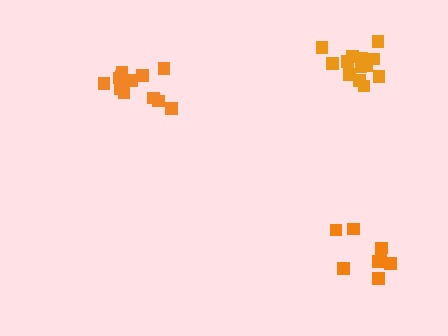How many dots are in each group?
Group 1: 14 dots, Group 2: 8 dots, Group 3: 12 dots (34 total).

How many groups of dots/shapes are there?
There are 3 groups.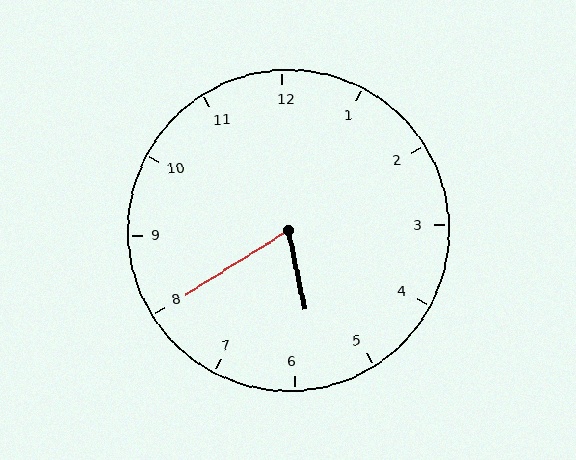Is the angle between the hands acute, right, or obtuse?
It is acute.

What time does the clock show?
5:40.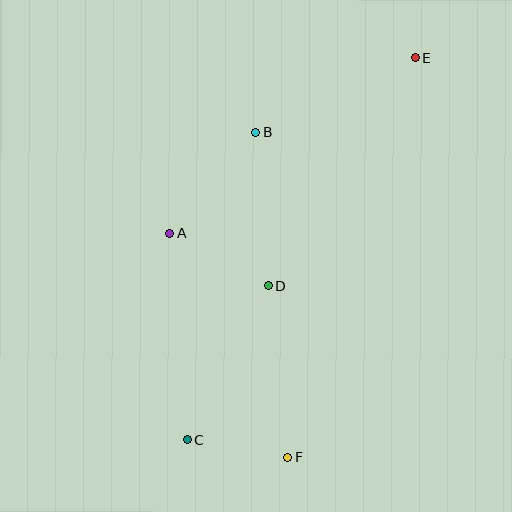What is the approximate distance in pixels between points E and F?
The distance between E and F is approximately 420 pixels.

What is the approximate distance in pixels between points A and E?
The distance between A and E is approximately 302 pixels.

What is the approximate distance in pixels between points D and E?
The distance between D and E is approximately 272 pixels.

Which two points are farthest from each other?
Points C and E are farthest from each other.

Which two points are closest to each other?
Points C and F are closest to each other.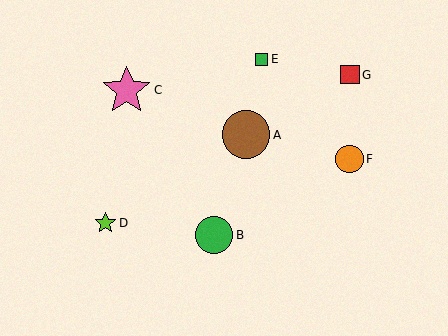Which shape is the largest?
The pink star (labeled C) is the largest.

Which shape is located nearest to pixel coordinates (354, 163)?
The orange circle (labeled F) at (349, 159) is nearest to that location.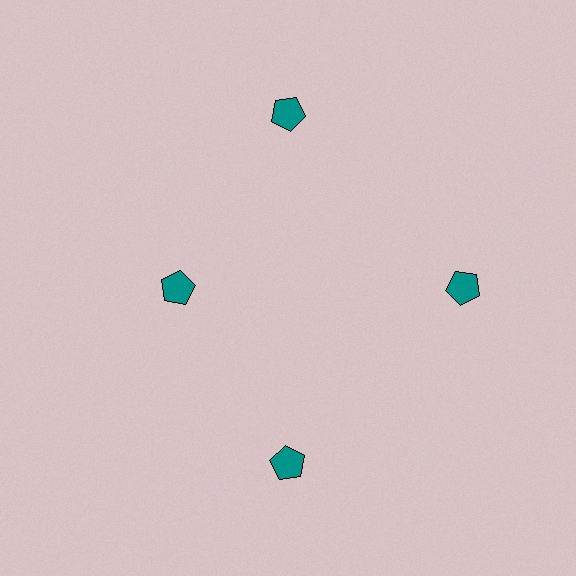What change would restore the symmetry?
The symmetry would be restored by moving it outward, back onto the ring so that all 4 pentagons sit at equal angles and equal distance from the center.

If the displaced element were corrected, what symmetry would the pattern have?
It would have 4-fold rotational symmetry — the pattern would map onto itself every 90 degrees.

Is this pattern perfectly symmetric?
No. The 4 teal pentagons are arranged in a ring, but one element near the 9 o'clock position is pulled inward toward the center, breaking the 4-fold rotational symmetry.